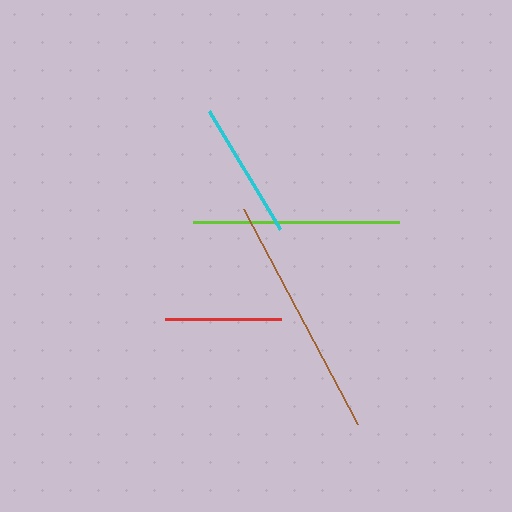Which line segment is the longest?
The brown line is the longest at approximately 243 pixels.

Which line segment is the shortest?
The red line is the shortest at approximately 116 pixels.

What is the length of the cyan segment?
The cyan segment is approximately 138 pixels long.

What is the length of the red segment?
The red segment is approximately 116 pixels long.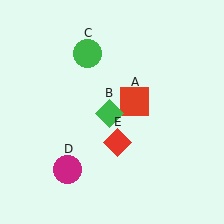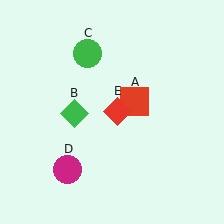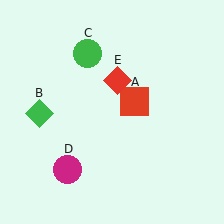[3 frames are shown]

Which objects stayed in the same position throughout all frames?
Red square (object A) and green circle (object C) and magenta circle (object D) remained stationary.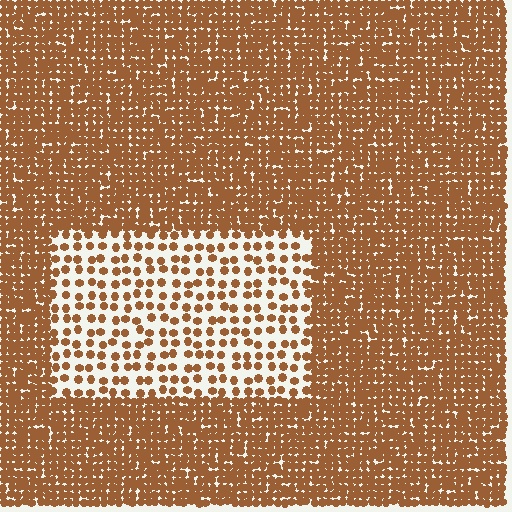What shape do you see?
I see a rectangle.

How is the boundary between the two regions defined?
The boundary is defined by a change in element density (approximately 2.8x ratio). All elements are the same color, size, and shape.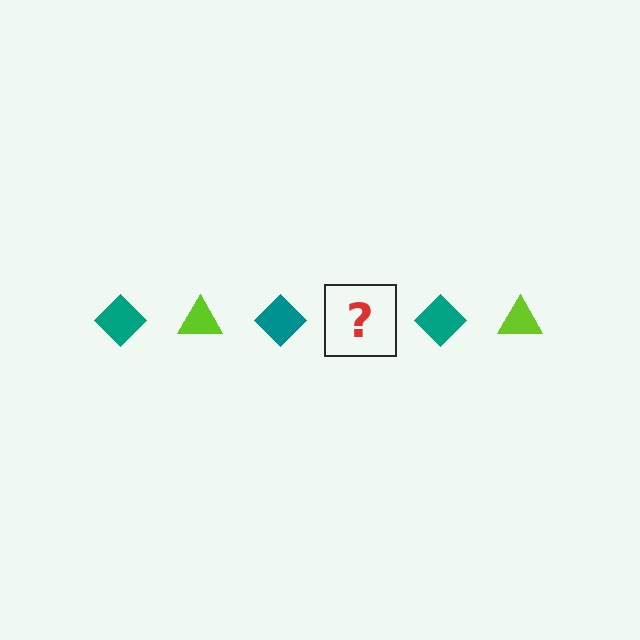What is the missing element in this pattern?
The missing element is a lime triangle.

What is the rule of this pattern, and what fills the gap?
The rule is that the pattern alternates between teal diamond and lime triangle. The gap should be filled with a lime triangle.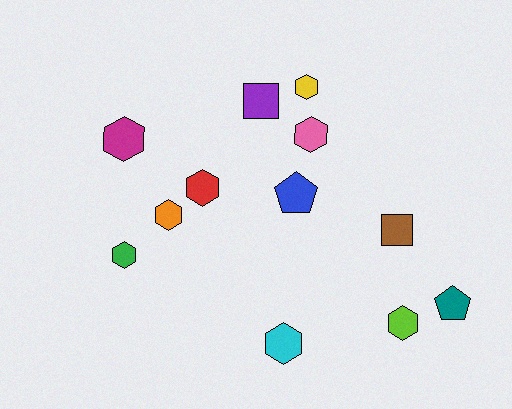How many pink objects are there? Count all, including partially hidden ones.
There is 1 pink object.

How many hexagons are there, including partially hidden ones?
There are 8 hexagons.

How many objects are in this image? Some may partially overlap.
There are 12 objects.